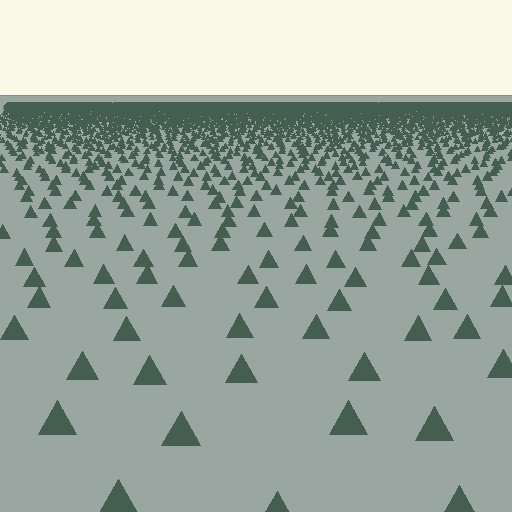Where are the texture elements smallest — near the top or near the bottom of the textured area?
Near the top.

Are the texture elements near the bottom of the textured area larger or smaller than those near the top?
Larger. Near the bottom, elements are closer to the viewer and appear at a bigger on-screen size.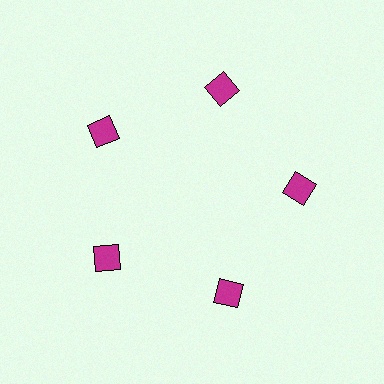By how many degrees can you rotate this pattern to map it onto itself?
The pattern maps onto itself every 72 degrees of rotation.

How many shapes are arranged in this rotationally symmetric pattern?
There are 5 shapes, arranged in 5 groups of 1.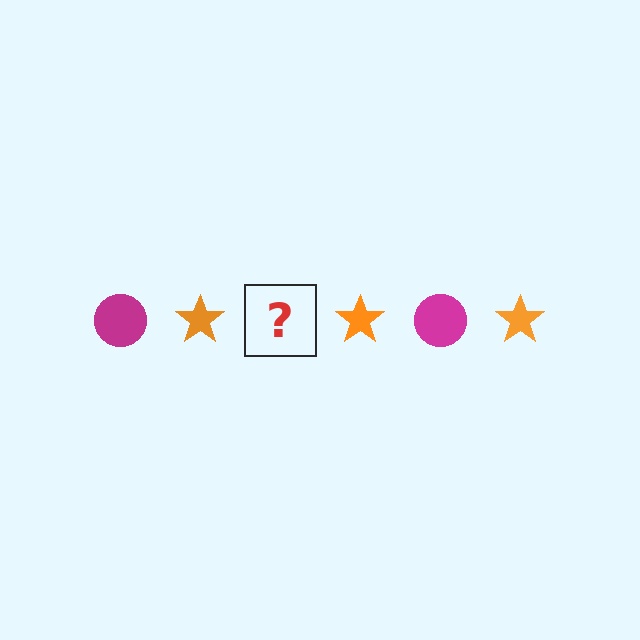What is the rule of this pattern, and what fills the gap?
The rule is that the pattern alternates between magenta circle and orange star. The gap should be filled with a magenta circle.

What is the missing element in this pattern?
The missing element is a magenta circle.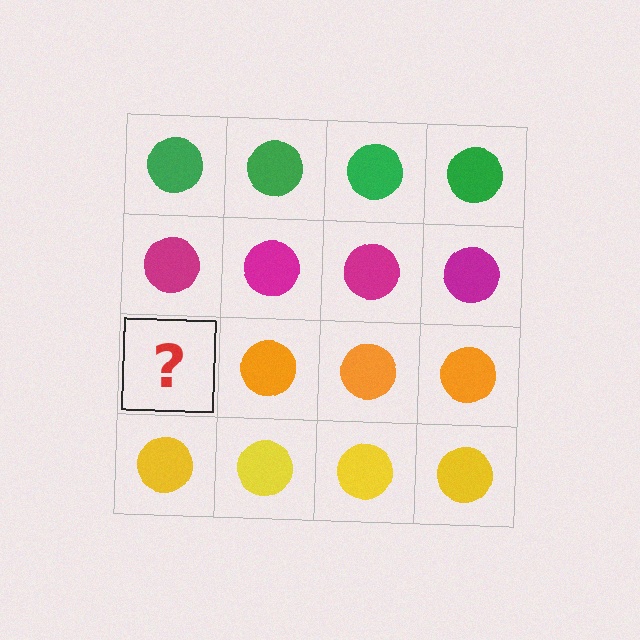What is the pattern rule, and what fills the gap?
The rule is that each row has a consistent color. The gap should be filled with an orange circle.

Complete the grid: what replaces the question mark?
The question mark should be replaced with an orange circle.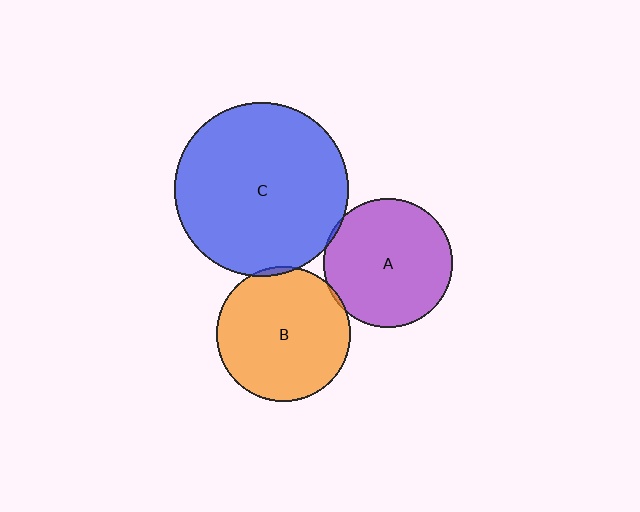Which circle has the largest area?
Circle C (blue).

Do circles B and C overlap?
Yes.